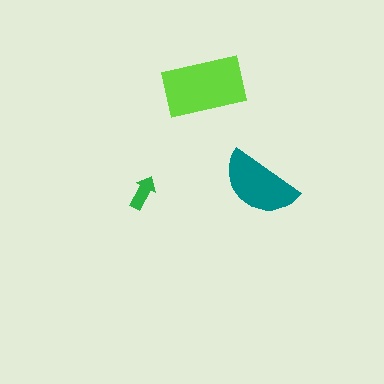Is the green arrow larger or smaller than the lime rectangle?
Smaller.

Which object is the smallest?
The green arrow.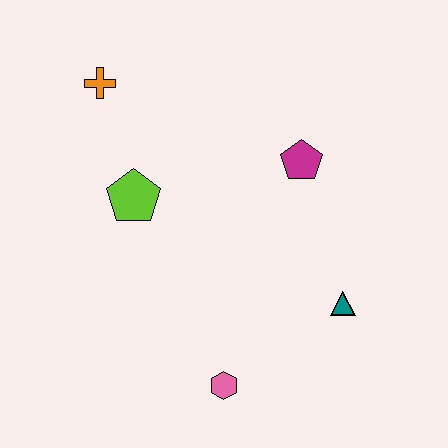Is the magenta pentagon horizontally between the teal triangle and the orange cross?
Yes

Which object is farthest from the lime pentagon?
The teal triangle is farthest from the lime pentagon.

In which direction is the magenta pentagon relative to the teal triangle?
The magenta pentagon is above the teal triangle.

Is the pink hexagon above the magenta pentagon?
No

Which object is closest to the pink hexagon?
The teal triangle is closest to the pink hexagon.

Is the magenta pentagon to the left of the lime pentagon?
No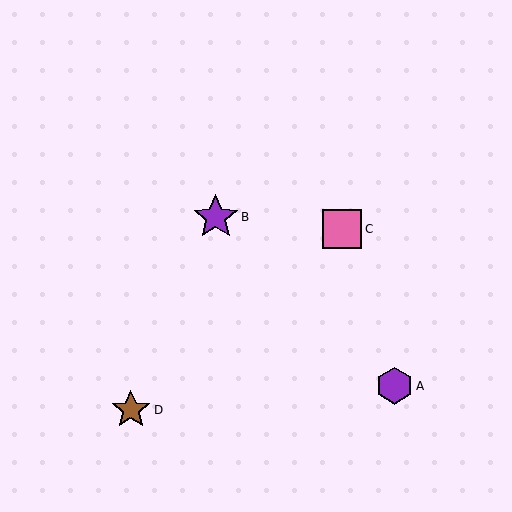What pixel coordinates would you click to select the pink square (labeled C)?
Click at (342, 229) to select the pink square C.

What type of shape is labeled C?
Shape C is a pink square.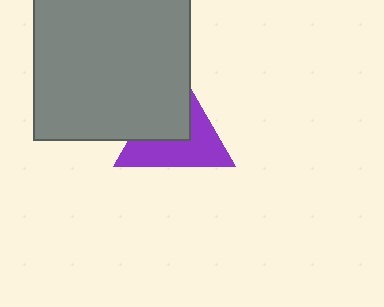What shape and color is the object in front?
The object in front is a gray rectangle.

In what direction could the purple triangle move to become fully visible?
The purple triangle could move toward the lower-right. That would shift it out from behind the gray rectangle entirely.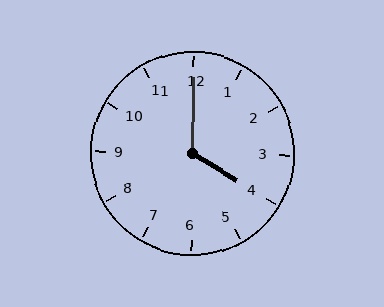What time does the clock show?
4:00.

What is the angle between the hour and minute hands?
Approximately 120 degrees.